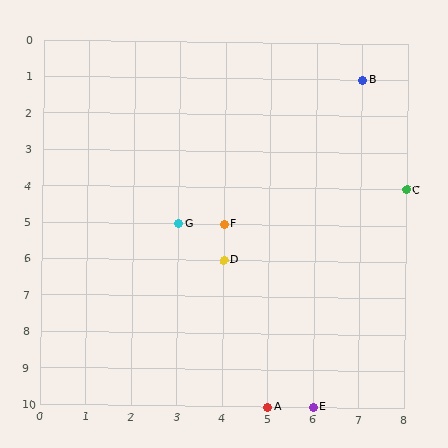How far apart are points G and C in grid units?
Points G and C are 5 columns and 1 row apart (about 5.1 grid units diagonally).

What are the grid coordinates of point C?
Point C is at grid coordinates (8, 4).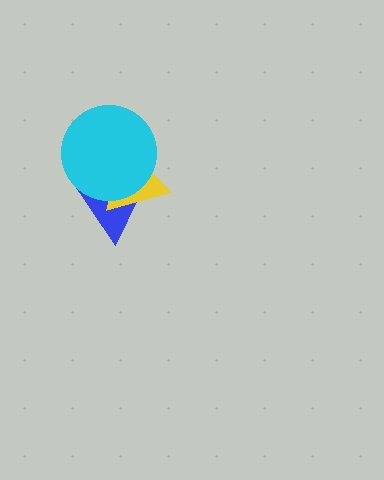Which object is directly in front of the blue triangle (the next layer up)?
The yellow triangle is directly in front of the blue triangle.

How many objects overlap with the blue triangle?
2 objects overlap with the blue triangle.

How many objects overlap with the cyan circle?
2 objects overlap with the cyan circle.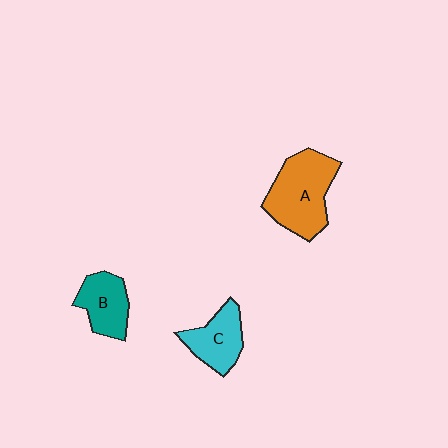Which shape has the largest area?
Shape A (orange).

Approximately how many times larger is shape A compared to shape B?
Approximately 1.7 times.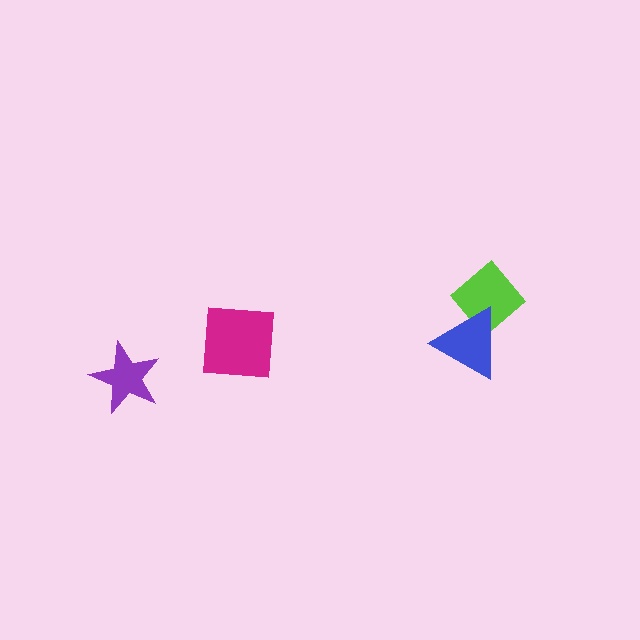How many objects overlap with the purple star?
0 objects overlap with the purple star.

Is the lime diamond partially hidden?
Yes, it is partially covered by another shape.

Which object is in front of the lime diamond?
The blue triangle is in front of the lime diamond.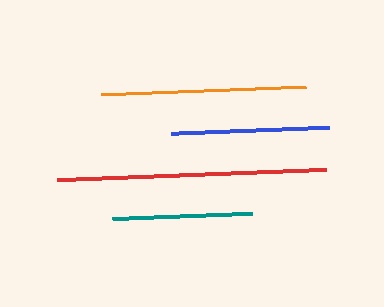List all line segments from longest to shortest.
From longest to shortest: red, orange, blue, teal.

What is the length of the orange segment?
The orange segment is approximately 205 pixels long.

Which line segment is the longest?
The red line is the longest at approximately 269 pixels.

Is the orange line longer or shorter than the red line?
The red line is longer than the orange line.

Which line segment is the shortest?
The teal line is the shortest at approximately 140 pixels.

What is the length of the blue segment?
The blue segment is approximately 158 pixels long.